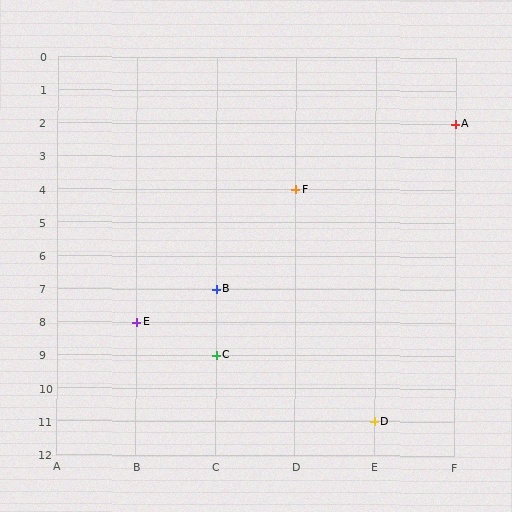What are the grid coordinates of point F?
Point F is at grid coordinates (D, 4).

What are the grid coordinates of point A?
Point A is at grid coordinates (F, 2).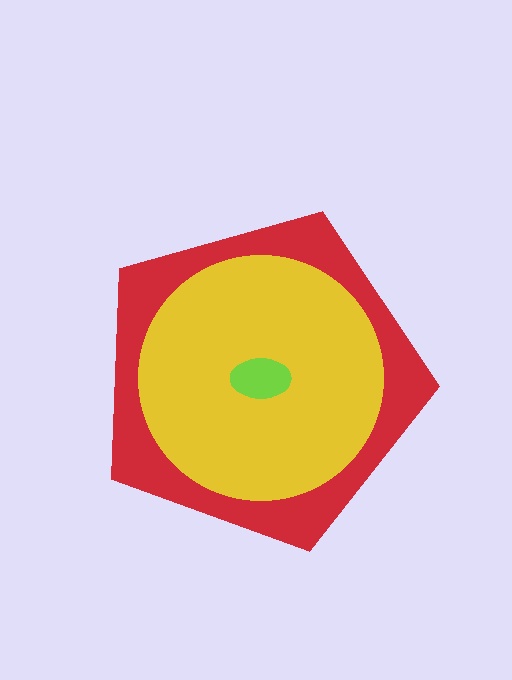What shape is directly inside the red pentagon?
The yellow circle.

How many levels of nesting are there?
3.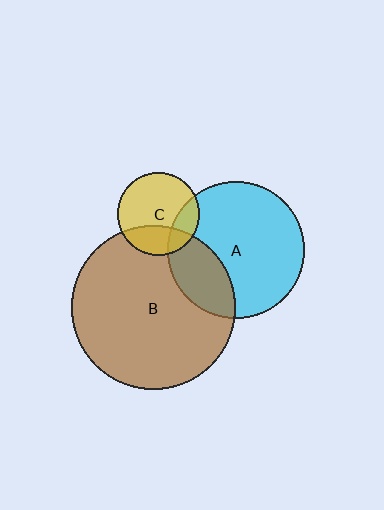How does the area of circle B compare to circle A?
Approximately 1.4 times.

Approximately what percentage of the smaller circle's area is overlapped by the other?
Approximately 30%.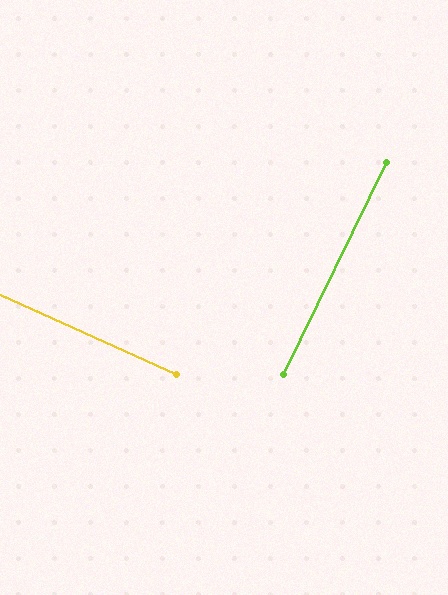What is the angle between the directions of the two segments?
Approximately 88 degrees.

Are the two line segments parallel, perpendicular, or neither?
Perpendicular — they meet at approximately 88°.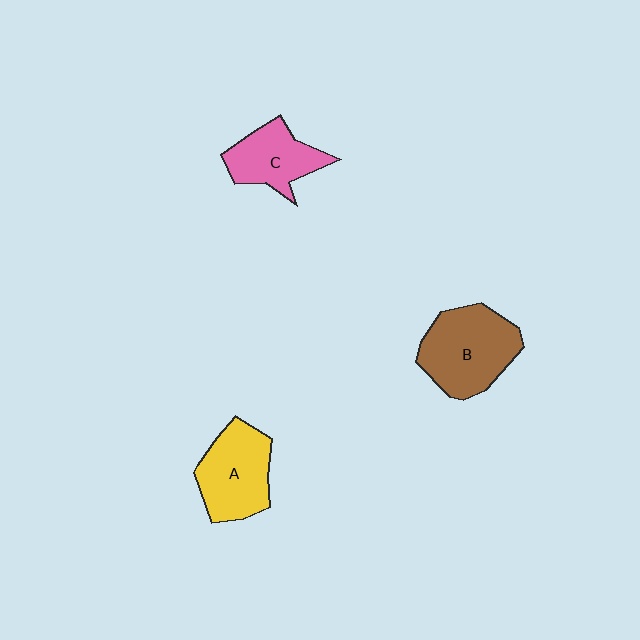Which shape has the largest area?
Shape B (brown).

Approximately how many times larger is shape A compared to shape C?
Approximately 1.2 times.